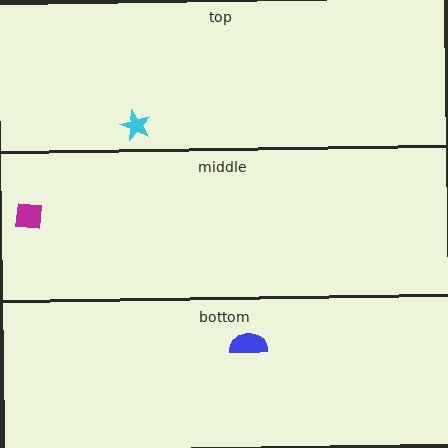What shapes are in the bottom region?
The blue semicircle.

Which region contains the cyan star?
The top region.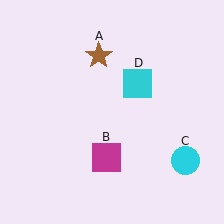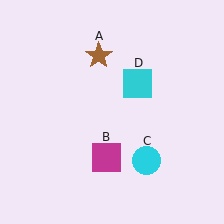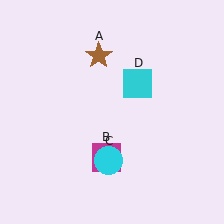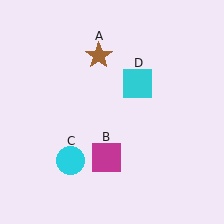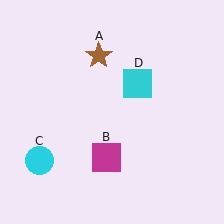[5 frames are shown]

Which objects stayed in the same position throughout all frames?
Brown star (object A) and magenta square (object B) and cyan square (object D) remained stationary.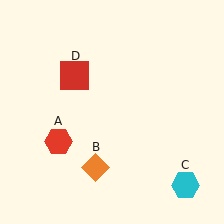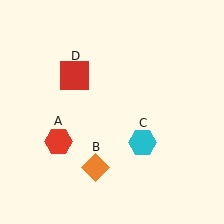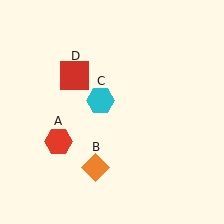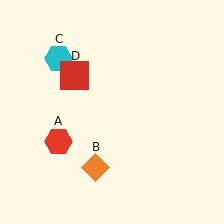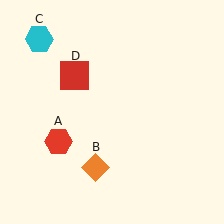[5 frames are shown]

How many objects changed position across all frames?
1 object changed position: cyan hexagon (object C).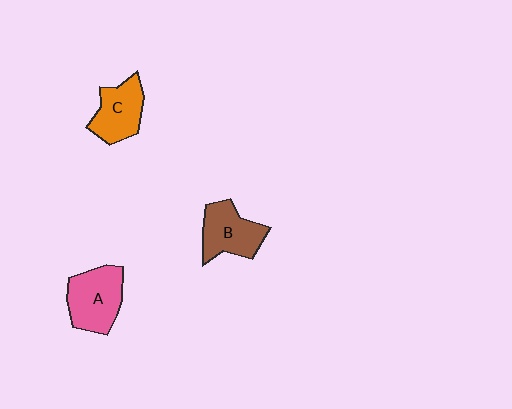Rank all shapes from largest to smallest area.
From largest to smallest: A (pink), B (brown), C (orange).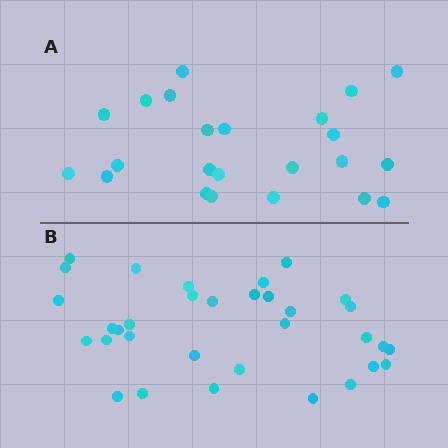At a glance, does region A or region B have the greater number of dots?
Region B (the bottom region) has more dots.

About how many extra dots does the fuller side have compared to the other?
Region B has roughly 10 or so more dots than region A.